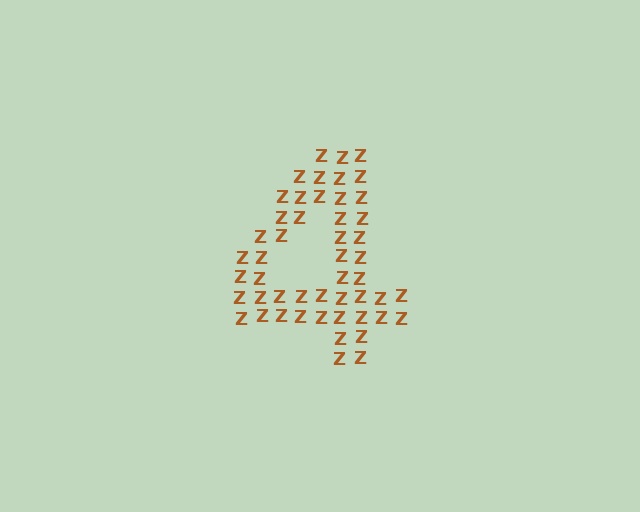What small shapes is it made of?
It is made of small letter Z's.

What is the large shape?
The large shape is the digit 4.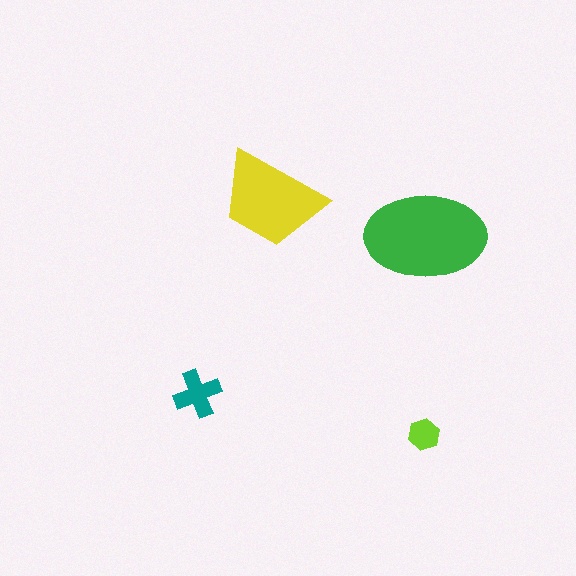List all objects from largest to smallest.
The green ellipse, the yellow trapezoid, the teal cross, the lime hexagon.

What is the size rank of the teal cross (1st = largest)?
3rd.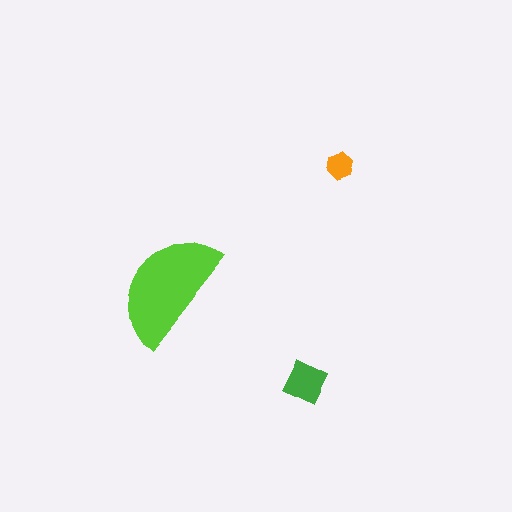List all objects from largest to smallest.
The lime semicircle, the green square, the orange hexagon.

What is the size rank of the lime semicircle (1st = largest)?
1st.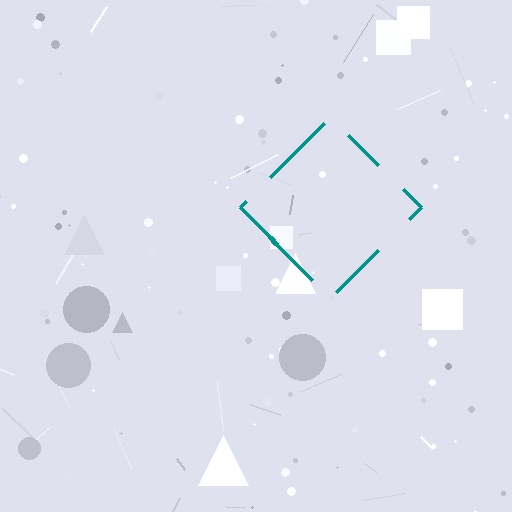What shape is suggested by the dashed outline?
The dashed outline suggests a diamond.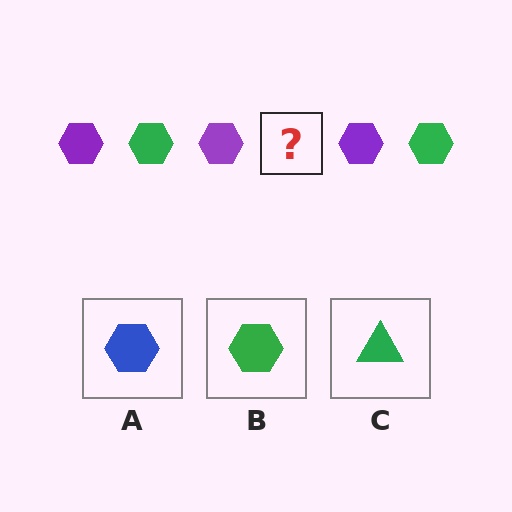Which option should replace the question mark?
Option B.